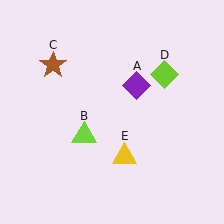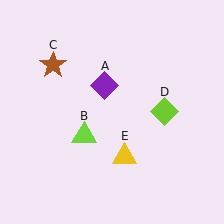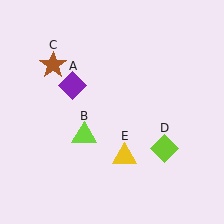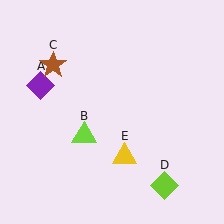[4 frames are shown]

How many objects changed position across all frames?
2 objects changed position: purple diamond (object A), lime diamond (object D).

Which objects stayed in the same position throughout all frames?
Lime triangle (object B) and brown star (object C) and yellow triangle (object E) remained stationary.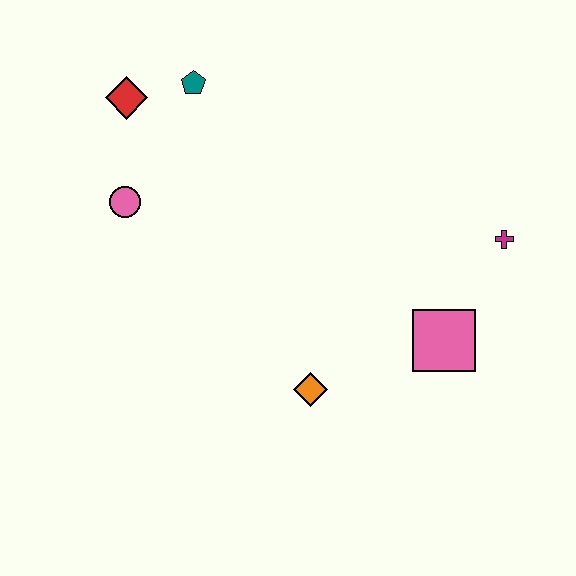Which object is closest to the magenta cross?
The pink square is closest to the magenta cross.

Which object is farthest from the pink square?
The red diamond is farthest from the pink square.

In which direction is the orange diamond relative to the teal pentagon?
The orange diamond is below the teal pentagon.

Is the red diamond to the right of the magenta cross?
No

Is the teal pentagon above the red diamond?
Yes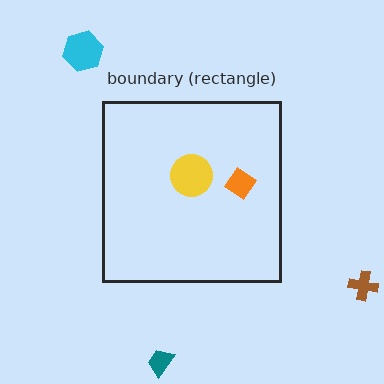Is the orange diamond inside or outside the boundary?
Inside.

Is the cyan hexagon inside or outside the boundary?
Outside.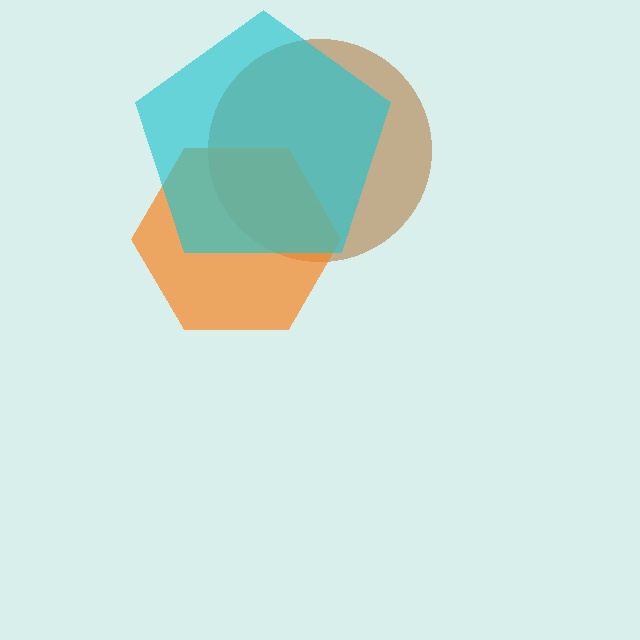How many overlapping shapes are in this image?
There are 3 overlapping shapes in the image.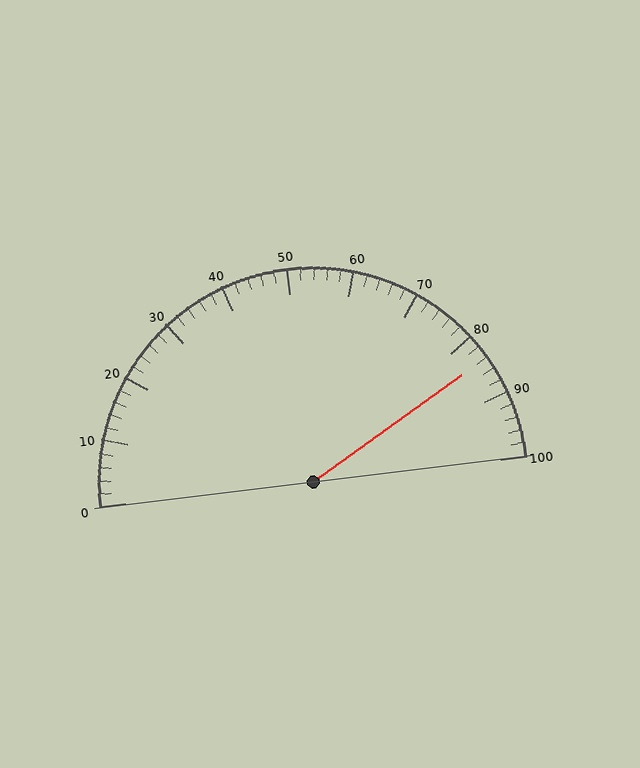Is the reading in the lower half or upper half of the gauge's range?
The reading is in the upper half of the range (0 to 100).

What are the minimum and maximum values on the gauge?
The gauge ranges from 0 to 100.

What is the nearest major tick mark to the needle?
The nearest major tick mark is 80.